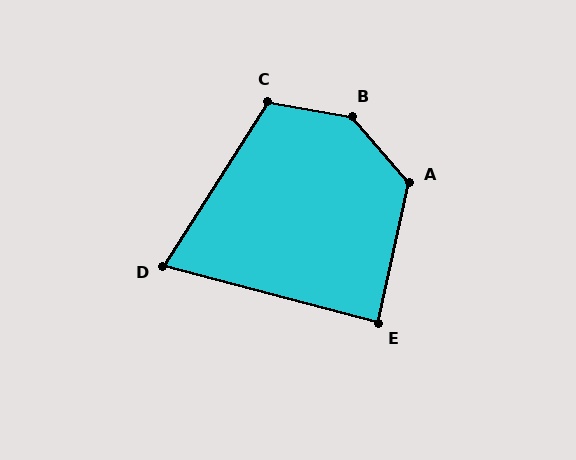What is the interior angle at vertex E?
Approximately 88 degrees (approximately right).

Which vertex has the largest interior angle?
B, at approximately 141 degrees.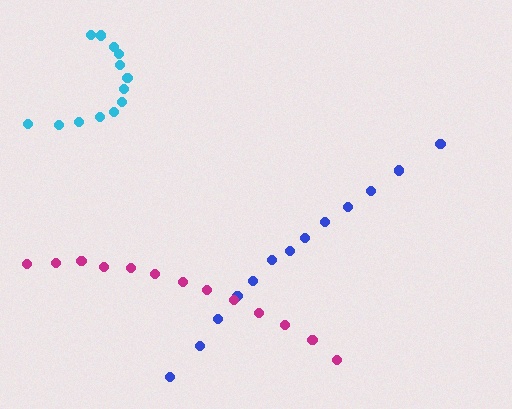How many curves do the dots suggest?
There are 3 distinct paths.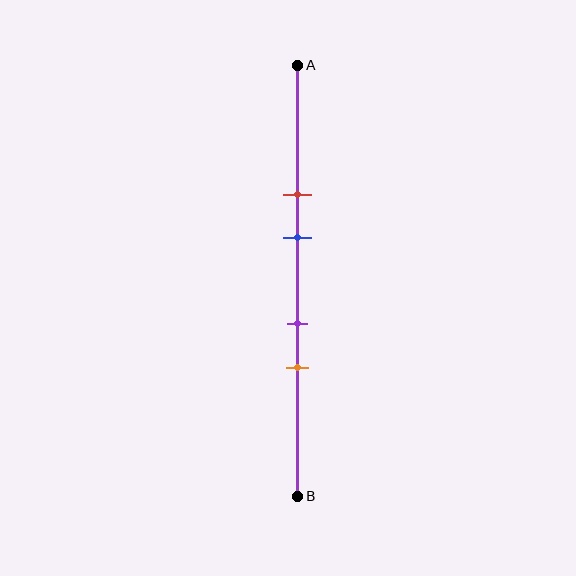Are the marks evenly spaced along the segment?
No, the marks are not evenly spaced.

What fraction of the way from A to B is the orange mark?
The orange mark is approximately 70% (0.7) of the way from A to B.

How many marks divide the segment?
There are 4 marks dividing the segment.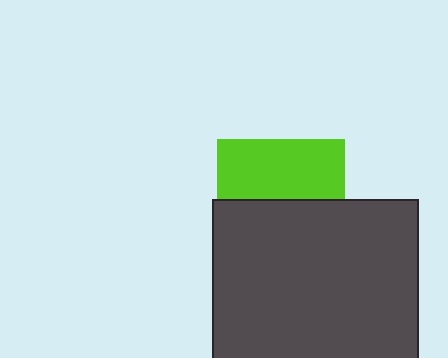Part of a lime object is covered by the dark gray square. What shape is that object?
It is a square.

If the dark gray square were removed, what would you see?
You would see the complete lime square.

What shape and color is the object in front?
The object in front is a dark gray square.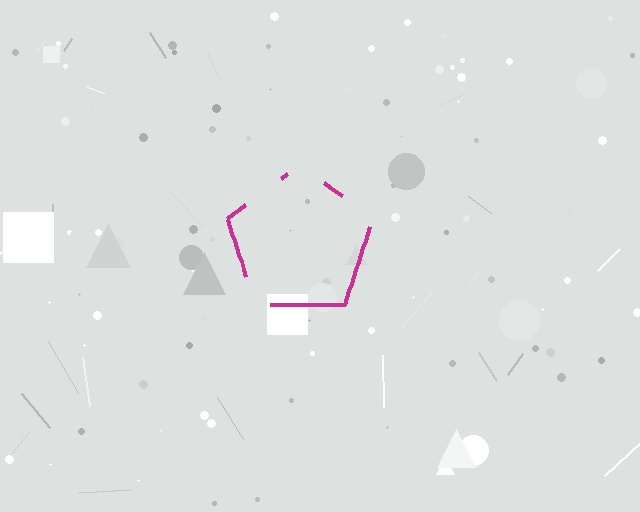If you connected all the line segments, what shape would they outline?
They would outline a pentagon.